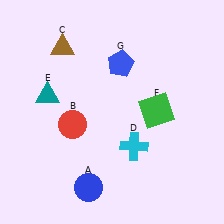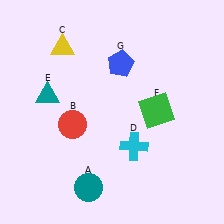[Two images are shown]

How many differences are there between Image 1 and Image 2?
There are 2 differences between the two images.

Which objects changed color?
A changed from blue to teal. C changed from brown to yellow.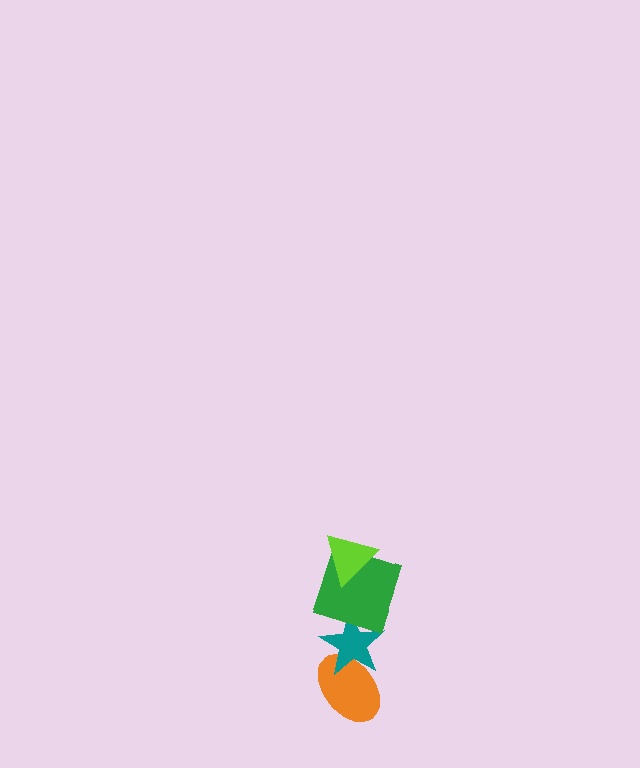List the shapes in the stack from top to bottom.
From top to bottom: the lime triangle, the green square, the teal star, the orange ellipse.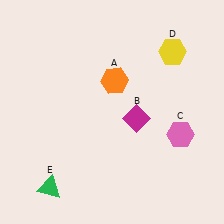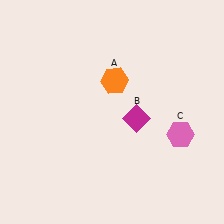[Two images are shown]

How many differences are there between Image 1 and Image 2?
There are 2 differences between the two images.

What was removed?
The green triangle (E), the yellow hexagon (D) were removed in Image 2.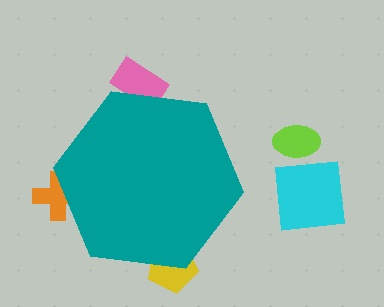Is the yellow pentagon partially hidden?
Yes, the yellow pentagon is partially hidden behind the teal hexagon.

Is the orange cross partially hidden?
Yes, the orange cross is partially hidden behind the teal hexagon.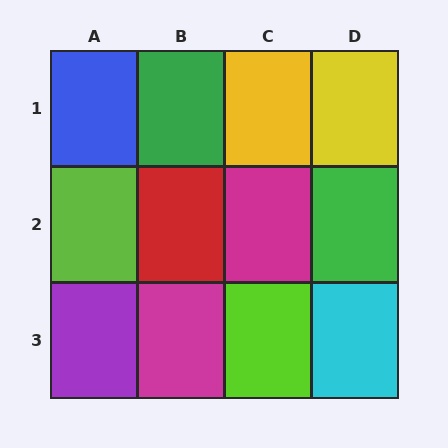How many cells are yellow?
2 cells are yellow.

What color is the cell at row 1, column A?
Blue.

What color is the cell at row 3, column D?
Cyan.